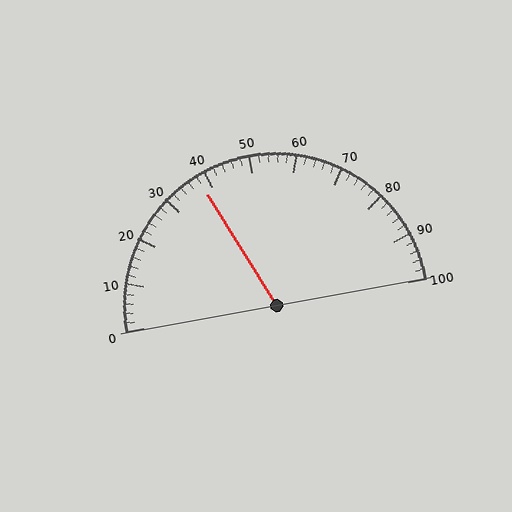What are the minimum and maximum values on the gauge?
The gauge ranges from 0 to 100.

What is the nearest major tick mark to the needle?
The nearest major tick mark is 40.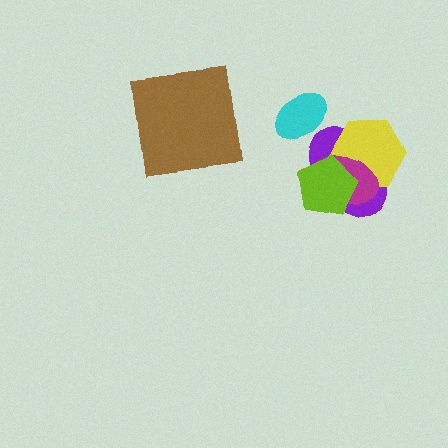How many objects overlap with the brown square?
0 objects overlap with the brown square.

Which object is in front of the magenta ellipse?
The lime pentagon is in front of the magenta ellipse.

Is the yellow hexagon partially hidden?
Yes, it is partially covered by another shape.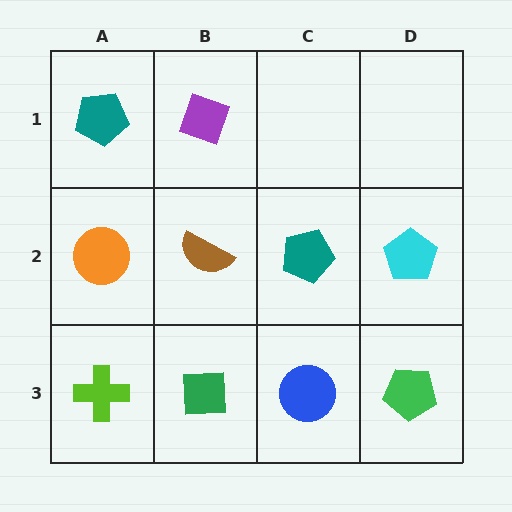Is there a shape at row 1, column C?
No, that cell is empty.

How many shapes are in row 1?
2 shapes.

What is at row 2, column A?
An orange circle.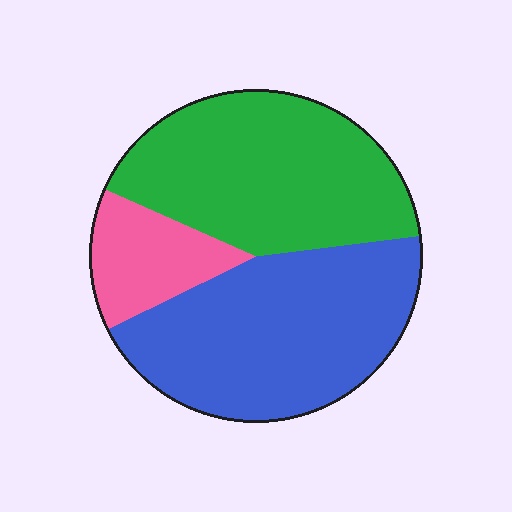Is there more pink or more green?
Green.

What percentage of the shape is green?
Green takes up about two fifths (2/5) of the shape.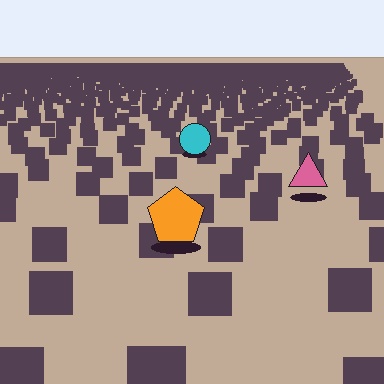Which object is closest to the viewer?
The orange pentagon is closest. The texture marks near it are larger and more spread out.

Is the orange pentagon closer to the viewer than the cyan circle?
Yes. The orange pentagon is closer — you can tell from the texture gradient: the ground texture is coarser near it.